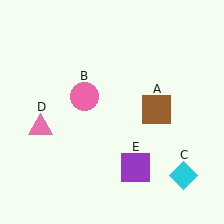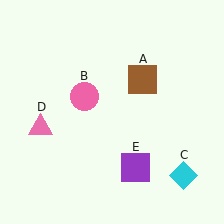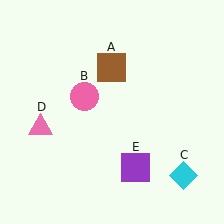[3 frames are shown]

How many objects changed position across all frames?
1 object changed position: brown square (object A).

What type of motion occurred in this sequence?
The brown square (object A) rotated counterclockwise around the center of the scene.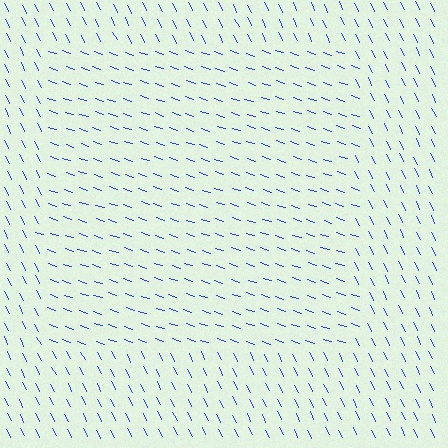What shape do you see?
I see a rectangle.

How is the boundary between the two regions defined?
The boundary is defined purely by a change in line orientation (approximately 45 degrees difference). All lines are the same color and thickness.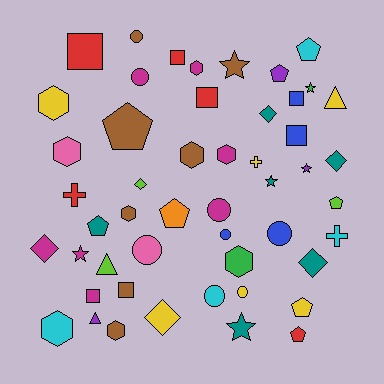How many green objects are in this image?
There are 2 green objects.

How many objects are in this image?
There are 50 objects.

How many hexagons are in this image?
There are 9 hexagons.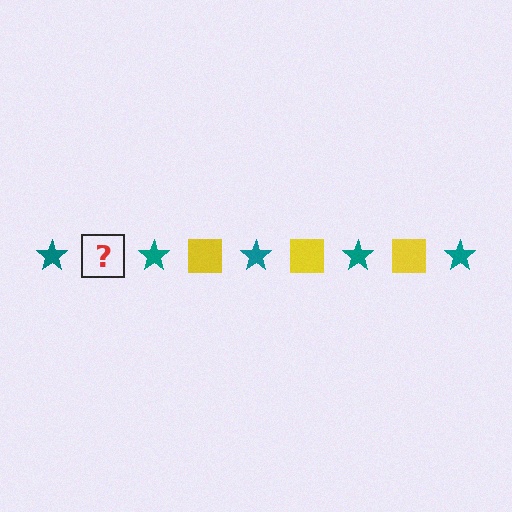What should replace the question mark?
The question mark should be replaced with a yellow square.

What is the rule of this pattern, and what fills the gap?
The rule is that the pattern alternates between teal star and yellow square. The gap should be filled with a yellow square.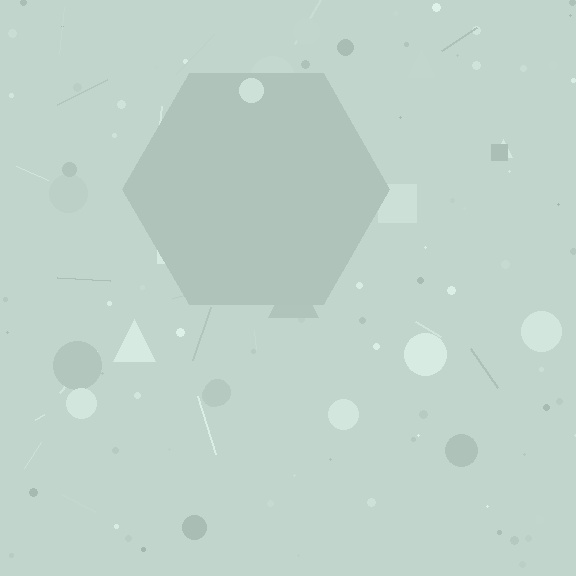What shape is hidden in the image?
A hexagon is hidden in the image.